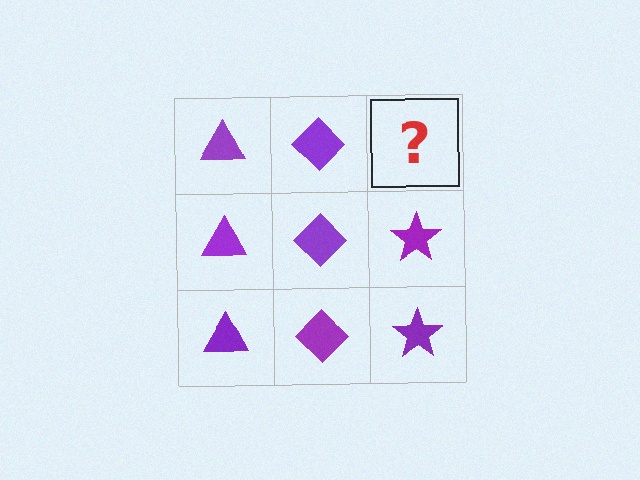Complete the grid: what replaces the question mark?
The question mark should be replaced with a purple star.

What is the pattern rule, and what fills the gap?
The rule is that each column has a consistent shape. The gap should be filled with a purple star.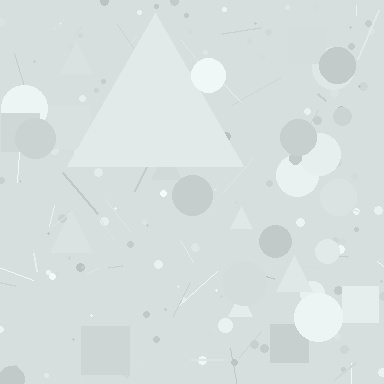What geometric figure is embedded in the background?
A triangle is embedded in the background.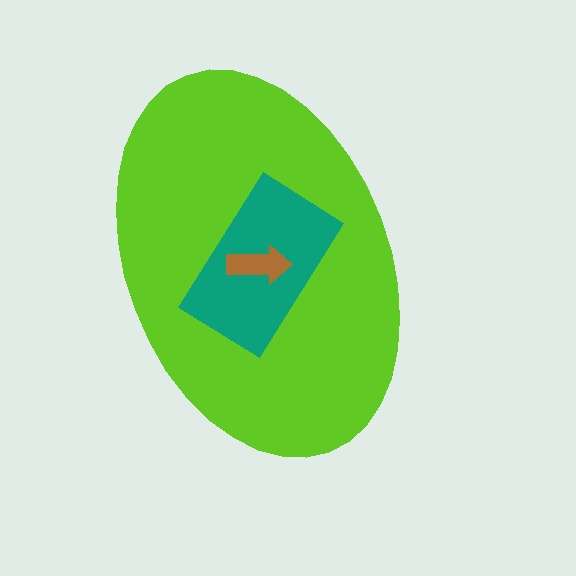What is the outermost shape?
The lime ellipse.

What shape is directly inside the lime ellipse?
The teal rectangle.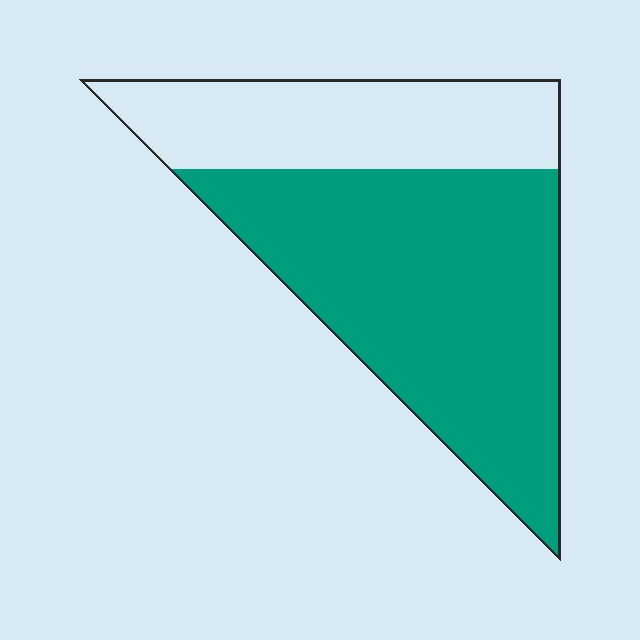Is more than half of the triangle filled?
Yes.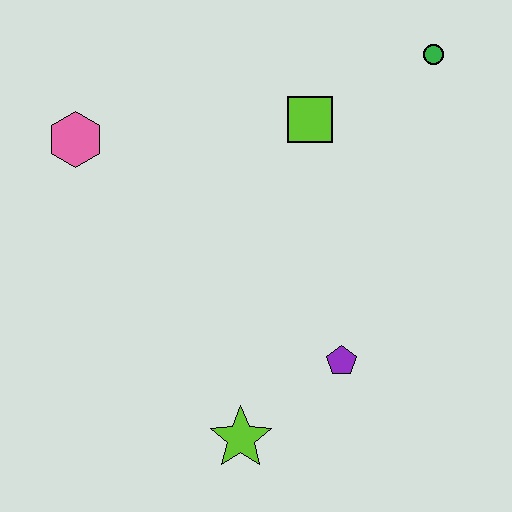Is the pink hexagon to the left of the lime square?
Yes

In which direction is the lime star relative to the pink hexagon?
The lime star is below the pink hexagon.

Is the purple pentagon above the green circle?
No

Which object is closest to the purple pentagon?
The lime star is closest to the purple pentagon.